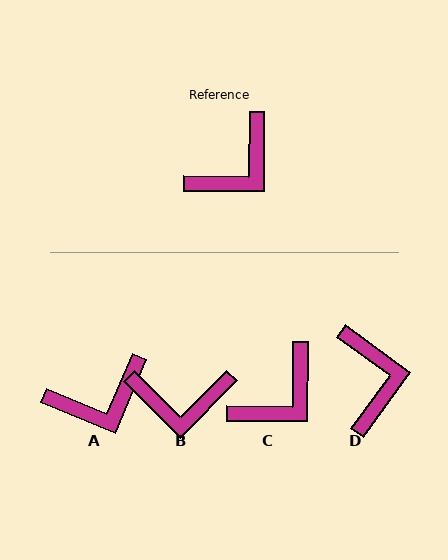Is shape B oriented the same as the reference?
No, it is off by about 44 degrees.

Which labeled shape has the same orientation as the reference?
C.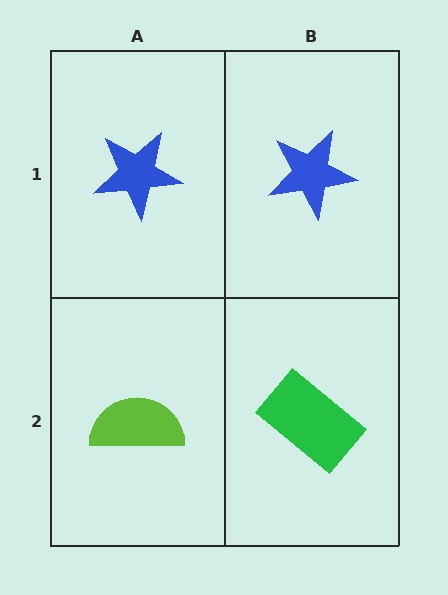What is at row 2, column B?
A green rectangle.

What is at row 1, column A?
A blue star.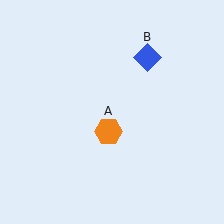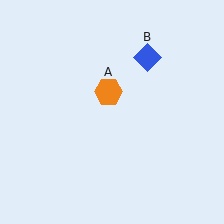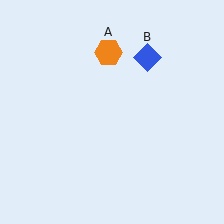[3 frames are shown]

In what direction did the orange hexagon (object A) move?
The orange hexagon (object A) moved up.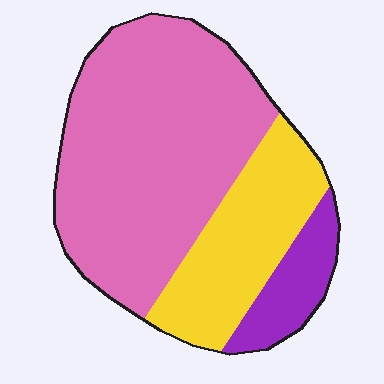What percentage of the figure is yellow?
Yellow covers about 25% of the figure.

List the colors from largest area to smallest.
From largest to smallest: pink, yellow, purple.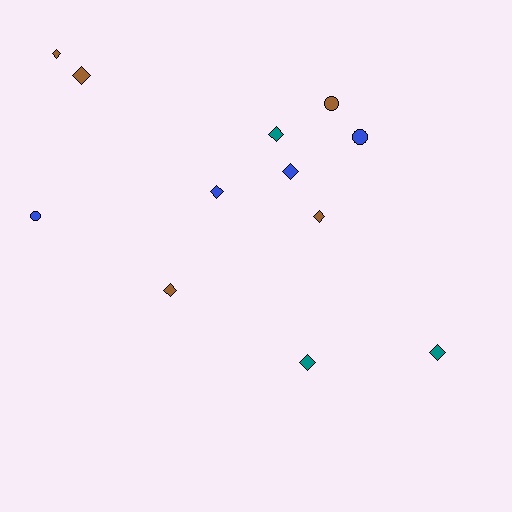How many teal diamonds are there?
There are 3 teal diamonds.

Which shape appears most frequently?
Diamond, with 9 objects.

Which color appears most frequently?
Brown, with 5 objects.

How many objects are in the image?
There are 12 objects.